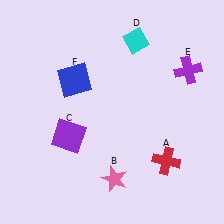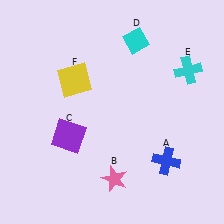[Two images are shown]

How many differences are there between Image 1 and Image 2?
There are 3 differences between the two images.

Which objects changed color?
A changed from red to blue. E changed from purple to cyan. F changed from blue to yellow.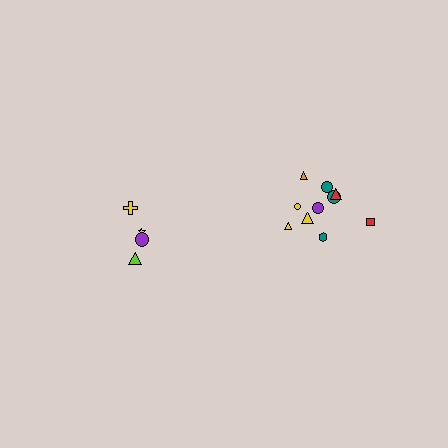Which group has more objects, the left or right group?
The right group.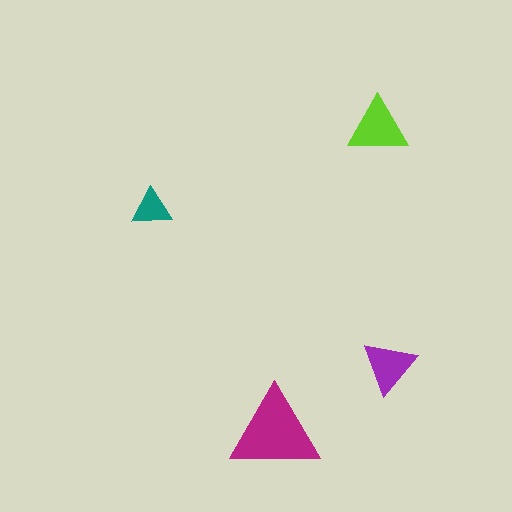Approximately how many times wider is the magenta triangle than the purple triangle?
About 1.5 times wider.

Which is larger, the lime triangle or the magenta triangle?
The magenta one.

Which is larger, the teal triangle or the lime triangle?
The lime one.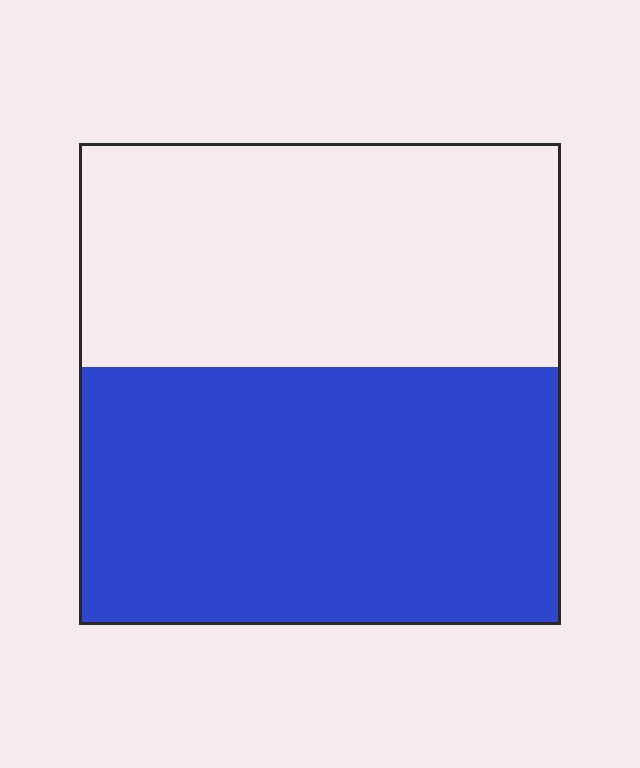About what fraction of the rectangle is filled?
About one half (1/2).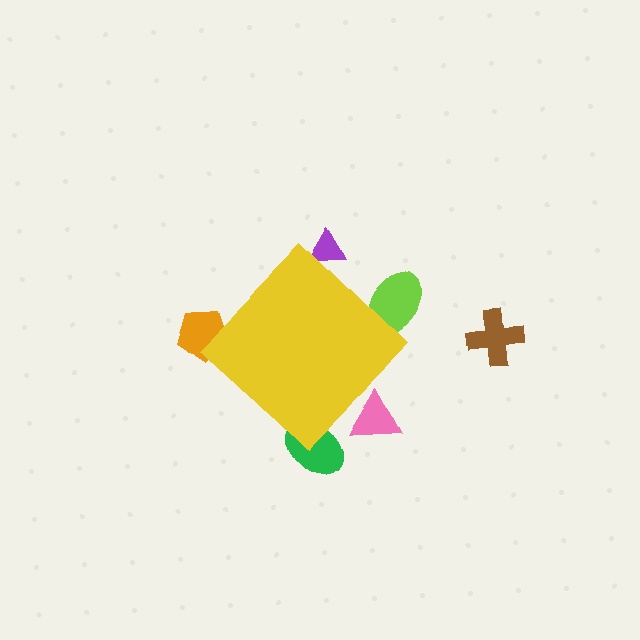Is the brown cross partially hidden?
No, the brown cross is fully visible.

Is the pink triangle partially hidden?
Yes, the pink triangle is partially hidden behind the yellow diamond.